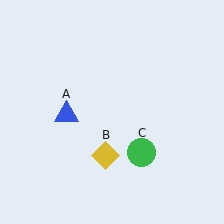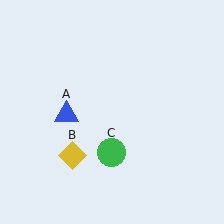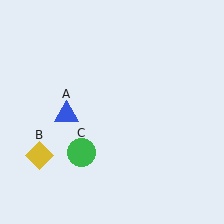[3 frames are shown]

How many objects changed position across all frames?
2 objects changed position: yellow diamond (object B), green circle (object C).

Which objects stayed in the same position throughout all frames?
Blue triangle (object A) remained stationary.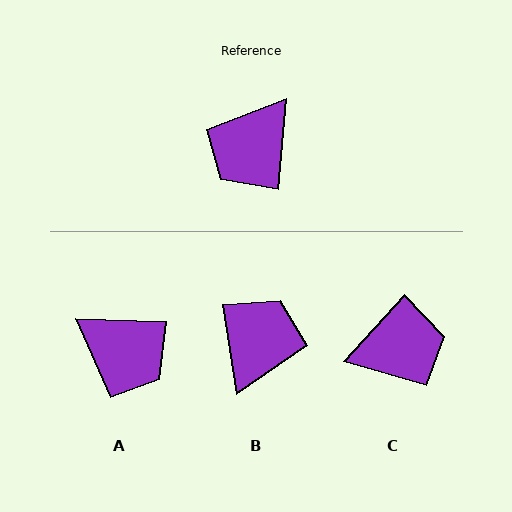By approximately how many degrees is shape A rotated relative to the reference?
Approximately 93 degrees counter-clockwise.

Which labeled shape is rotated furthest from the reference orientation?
B, about 166 degrees away.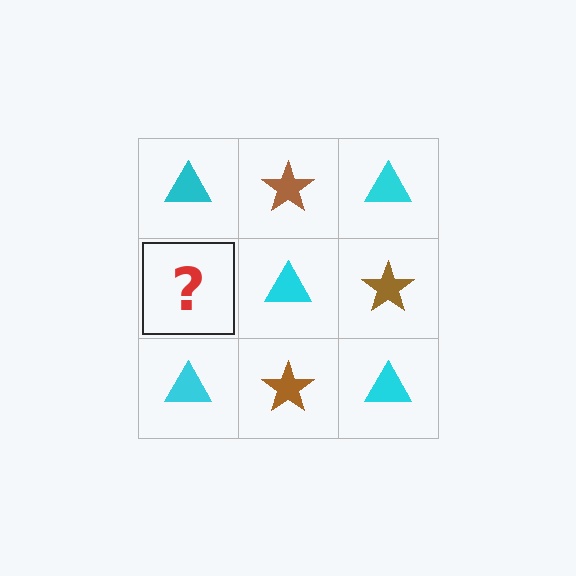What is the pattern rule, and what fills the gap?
The rule is that it alternates cyan triangle and brown star in a checkerboard pattern. The gap should be filled with a brown star.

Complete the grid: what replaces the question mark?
The question mark should be replaced with a brown star.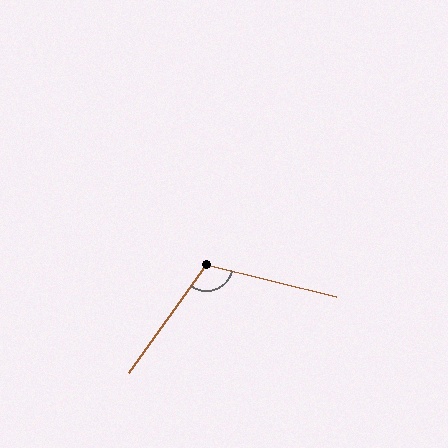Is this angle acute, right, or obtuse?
It is obtuse.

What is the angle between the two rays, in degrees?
Approximately 112 degrees.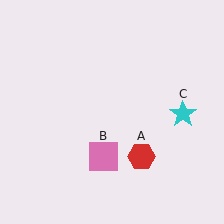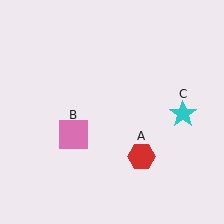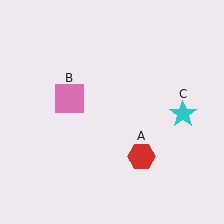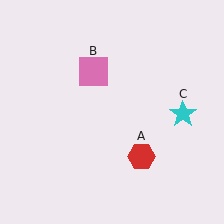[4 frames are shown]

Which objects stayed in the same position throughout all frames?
Red hexagon (object A) and cyan star (object C) remained stationary.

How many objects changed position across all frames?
1 object changed position: pink square (object B).